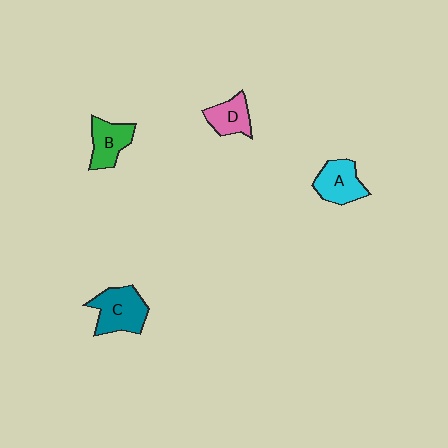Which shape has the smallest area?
Shape D (pink).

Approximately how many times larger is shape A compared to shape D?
Approximately 1.3 times.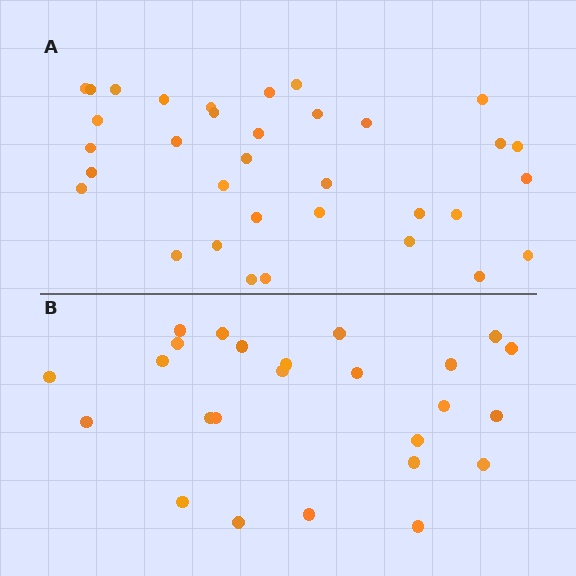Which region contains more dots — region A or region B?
Region A (the top region) has more dots.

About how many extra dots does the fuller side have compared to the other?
Region A has roughly 8 or so more dots than region B.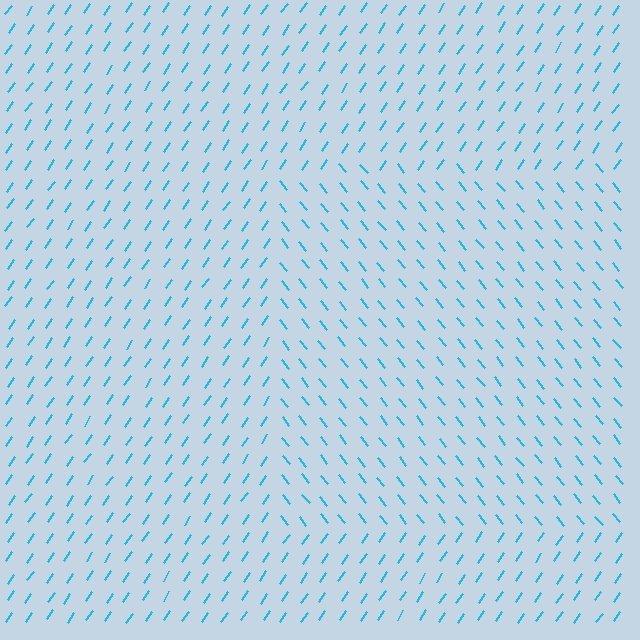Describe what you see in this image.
The image is filled with small cyan line segments. A rectangle region in the image has lines oriented differently from the surrounding lines, creating a visible texture boundary.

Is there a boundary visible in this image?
Yes, there is a texture boundary formed by a change in line orientation.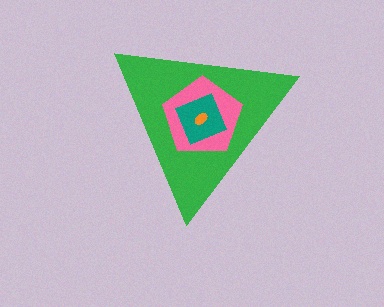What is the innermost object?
The orange ellipse.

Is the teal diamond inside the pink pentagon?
Yes.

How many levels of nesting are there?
4.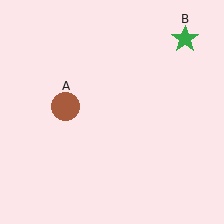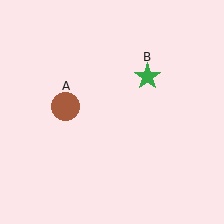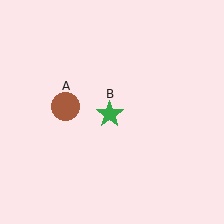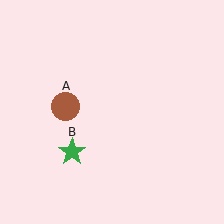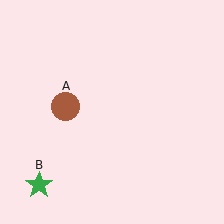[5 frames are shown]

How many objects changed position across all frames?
1 object changed position: green star (object B).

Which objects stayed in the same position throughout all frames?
Brown circle (object A) remained stationary.